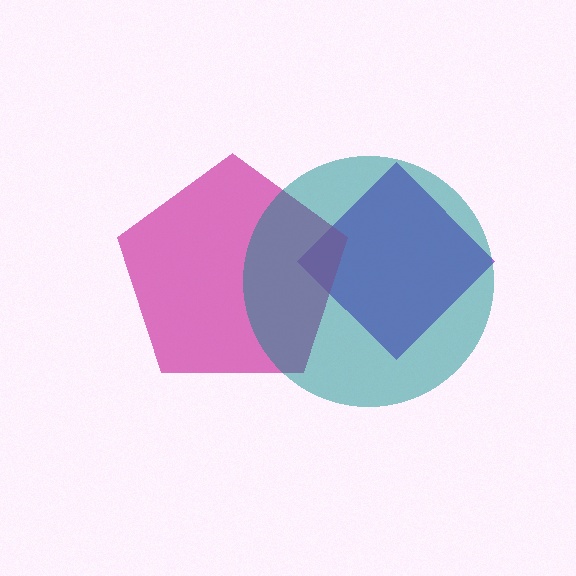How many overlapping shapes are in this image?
There are 3 overlapping shapes in the image.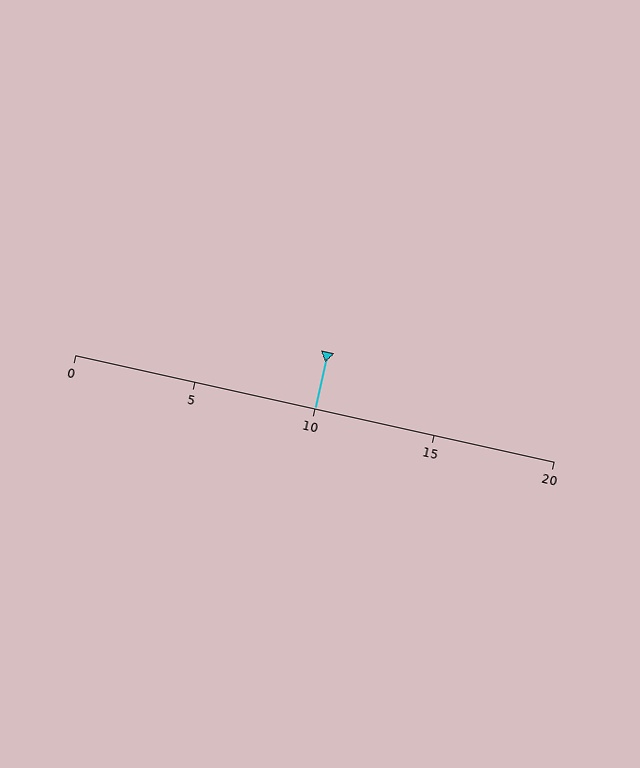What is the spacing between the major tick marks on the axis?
The major ticks are spaced 5 apart.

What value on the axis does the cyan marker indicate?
The marker indicates approximately 10.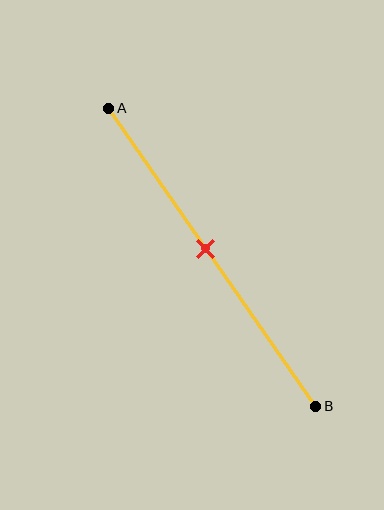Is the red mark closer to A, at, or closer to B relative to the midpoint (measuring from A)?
The red mark is approximately at the midpoint of segment AB.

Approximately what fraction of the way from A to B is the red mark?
The red mark is approximately 45% of the way from A to B.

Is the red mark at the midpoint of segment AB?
Yes, the mark is approximately at the midpoint.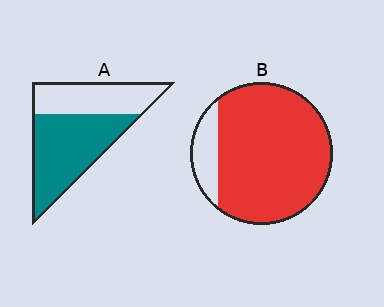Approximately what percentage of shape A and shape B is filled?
A is approximately 60% and B is approximately 85%.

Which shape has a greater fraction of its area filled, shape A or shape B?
Shape B.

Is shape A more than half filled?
Yes.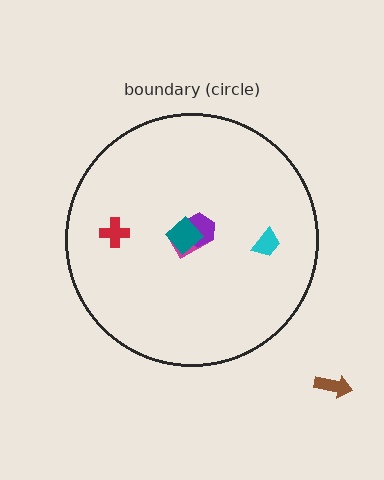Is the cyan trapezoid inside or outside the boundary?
Inside.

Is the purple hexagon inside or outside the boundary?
Inside.